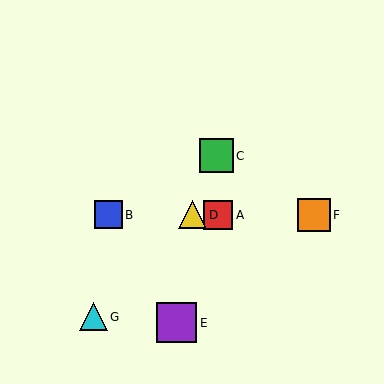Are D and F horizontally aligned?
Yes, both are at y≈215.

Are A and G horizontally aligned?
No, A is at y≈215 and G is at y≈317.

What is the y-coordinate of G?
Object G is at y≈317.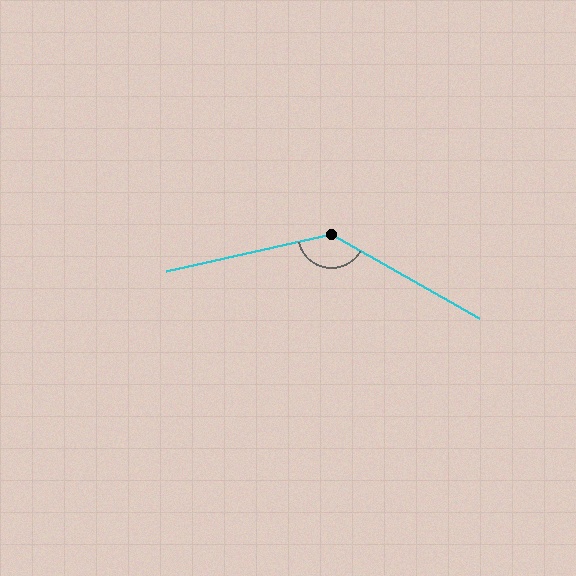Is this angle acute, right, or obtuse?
It is obtuse.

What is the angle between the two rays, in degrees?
Approximately 138 degrees.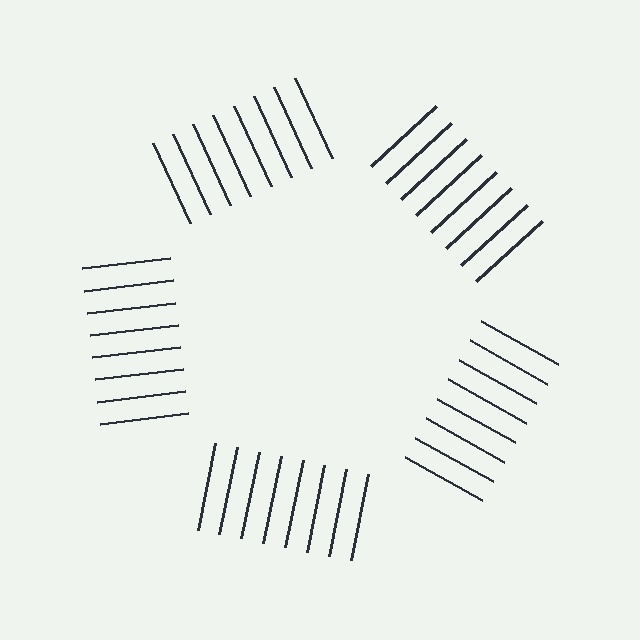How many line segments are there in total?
40 — 8 along each of the 5 edges.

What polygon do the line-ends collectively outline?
An illusory pentagon — the line segments terminate on its edges but no continuous stroke is drawn.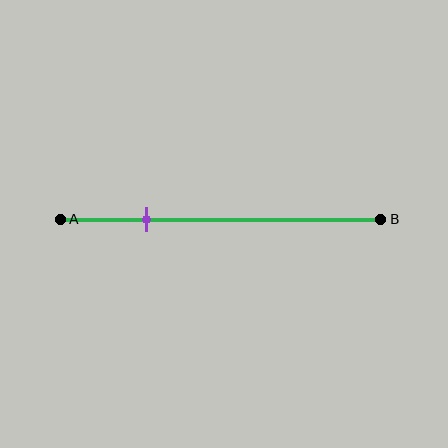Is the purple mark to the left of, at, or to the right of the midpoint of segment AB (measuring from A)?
The purple mark is to the left of the midpoint of segment AB.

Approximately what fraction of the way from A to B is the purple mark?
The purple mark is approximately 25% of the way from A to B.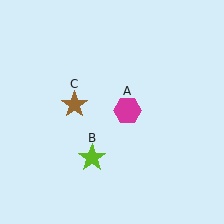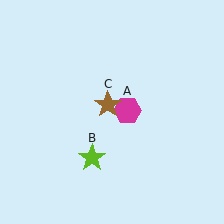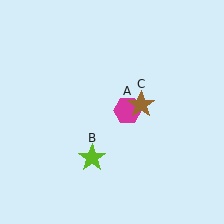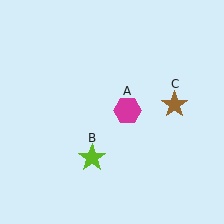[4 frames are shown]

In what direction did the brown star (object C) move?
The brown star (object C) moved right.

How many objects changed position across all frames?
1 object changed position: brown star (object C).